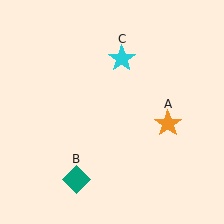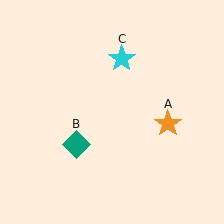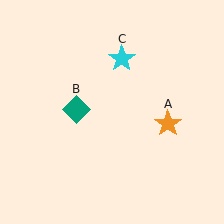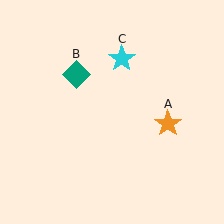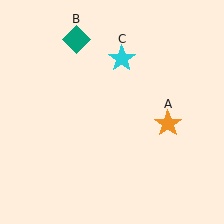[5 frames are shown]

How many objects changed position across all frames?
1 object changed position: teal diamond (object B).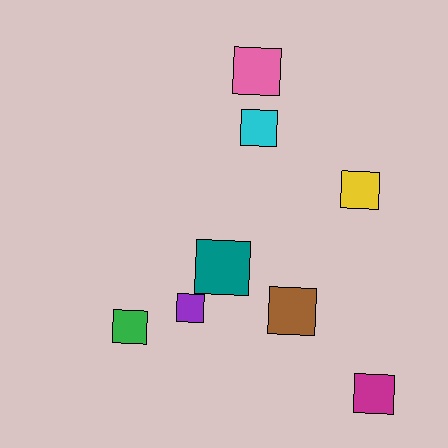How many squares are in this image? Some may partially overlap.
There are 8 squares.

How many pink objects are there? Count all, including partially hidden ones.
There is 1 pink object.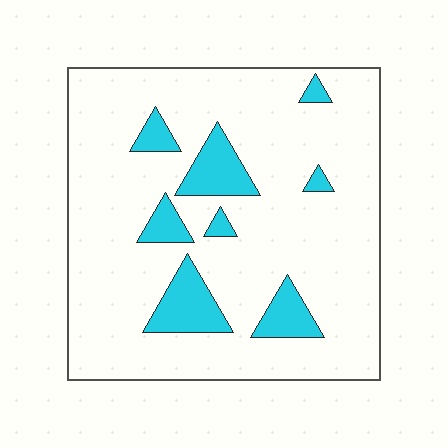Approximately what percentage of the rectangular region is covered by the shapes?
Approximately 15%.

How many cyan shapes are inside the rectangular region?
8.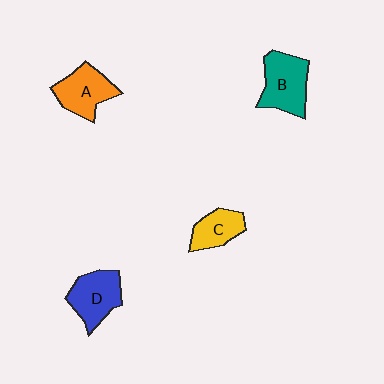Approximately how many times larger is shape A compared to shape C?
Approximately 1.3 times.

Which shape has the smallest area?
Shape C (yellow).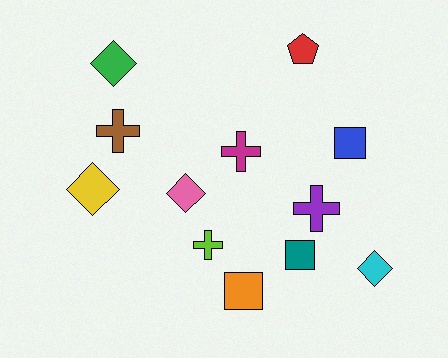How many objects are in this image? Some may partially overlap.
There are 12 objects.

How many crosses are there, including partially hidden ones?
There are 4 crosses.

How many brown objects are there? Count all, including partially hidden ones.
There is 1 brown object.